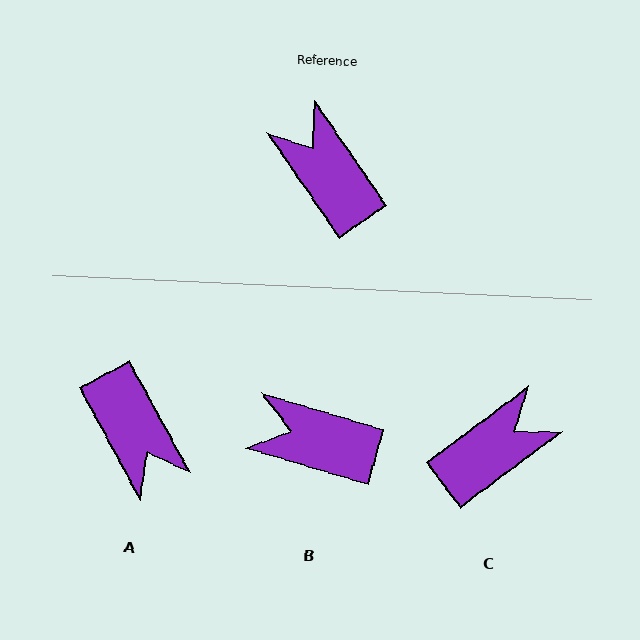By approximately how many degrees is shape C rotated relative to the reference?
Approximately 88 degrees clockwise.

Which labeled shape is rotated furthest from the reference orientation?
A, about 173 degrees away.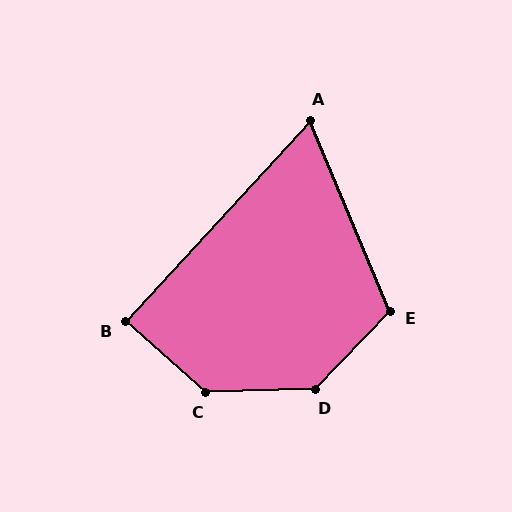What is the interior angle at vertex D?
Approximately 136 degrees (obtuse).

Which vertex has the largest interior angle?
C, at approximately 136 degrees.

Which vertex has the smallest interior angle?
A, at approximately 65 degrees.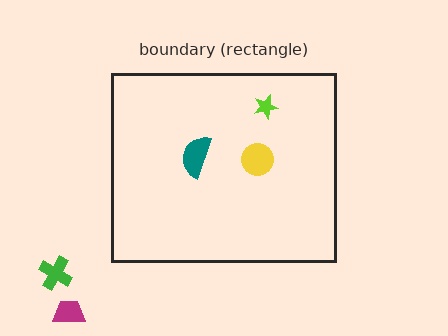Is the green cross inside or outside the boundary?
Outside.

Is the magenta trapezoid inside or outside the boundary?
Outside.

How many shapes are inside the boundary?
3 inside, 2 outside.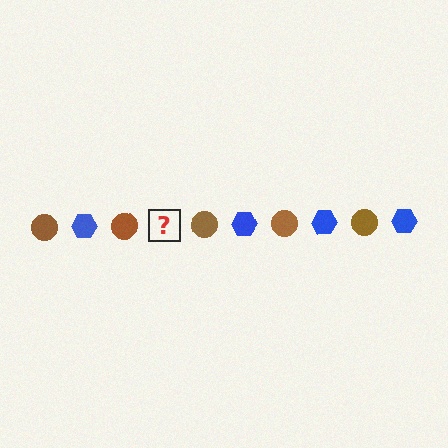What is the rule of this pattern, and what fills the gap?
The rule is that the pattern alternates between brown circle and blue hexagon. The gap should be filled with a blue hexagon.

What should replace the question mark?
The question mark should be replaced with a blue hexagon.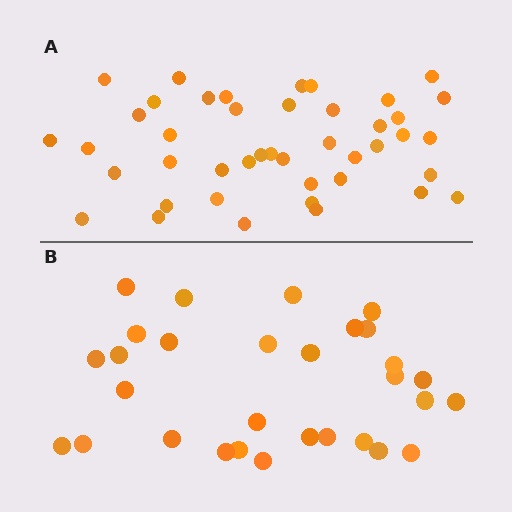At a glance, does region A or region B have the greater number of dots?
Region A (the top region) has more dots.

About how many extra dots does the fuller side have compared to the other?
Region A has approximately 15 more dots than region B.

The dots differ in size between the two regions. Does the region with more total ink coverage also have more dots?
No. Region B has more total ink coverage because its dots are larger, but region A actually contains more individual dots. Total area can be misleading — the number of items is what matters here.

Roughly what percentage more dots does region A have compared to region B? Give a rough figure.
About 45% more.